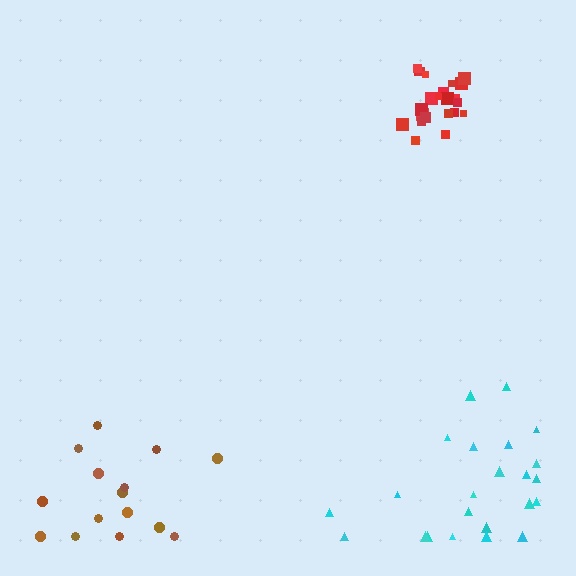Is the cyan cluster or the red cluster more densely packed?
Red.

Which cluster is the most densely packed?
Red.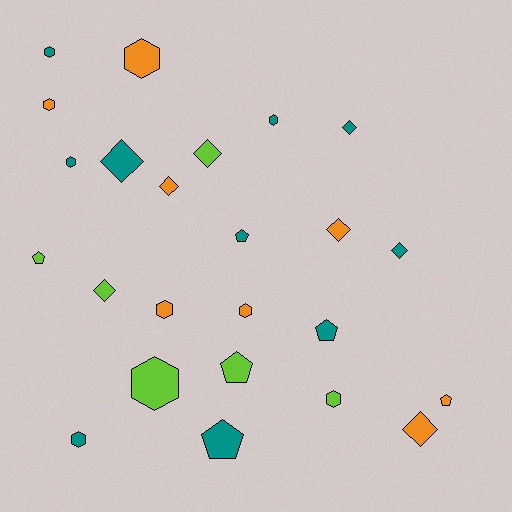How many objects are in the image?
There are 24 objects.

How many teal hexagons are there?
There are 4 teal hexagons.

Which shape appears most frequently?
Hexagon, with 10 objects.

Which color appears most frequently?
Teal, with 10 objects.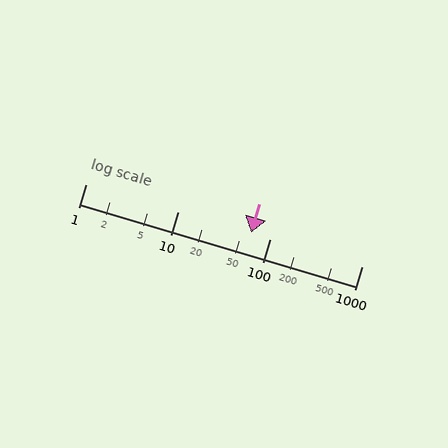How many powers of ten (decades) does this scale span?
The scale spans 3 decades, from 1 to 1000.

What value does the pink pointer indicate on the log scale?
The pointer indicates approximately 62.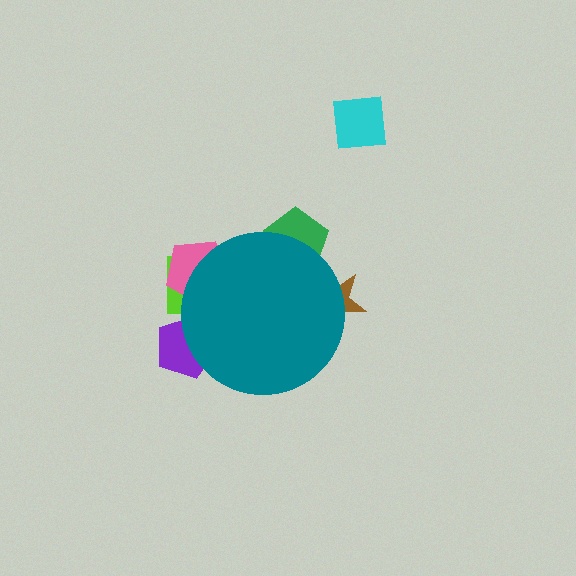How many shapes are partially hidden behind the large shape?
5 shapes are partially hidden.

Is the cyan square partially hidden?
No, the cyan square is fully visible.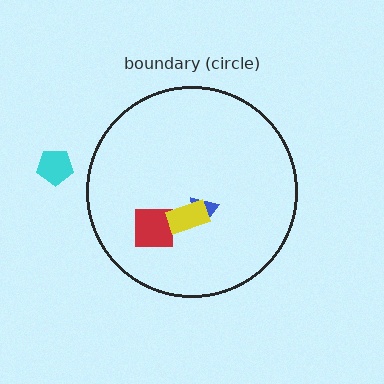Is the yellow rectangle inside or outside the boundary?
Inside.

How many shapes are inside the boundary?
3 inside, 1 outside.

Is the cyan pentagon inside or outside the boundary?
Outside.